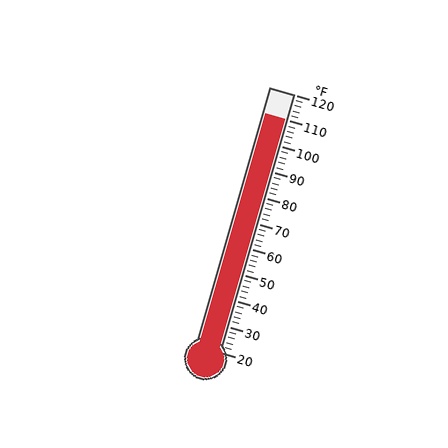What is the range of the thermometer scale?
The thermometer scale ranges from 20°F to 120°F.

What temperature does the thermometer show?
The thermometer shows approximately 110°F.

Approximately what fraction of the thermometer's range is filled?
The thermometer is filled to approximately 90% of its range.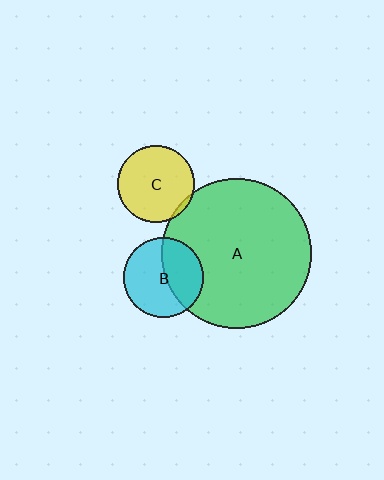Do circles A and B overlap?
Yes.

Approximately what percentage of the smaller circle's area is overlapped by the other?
Approximately 40%.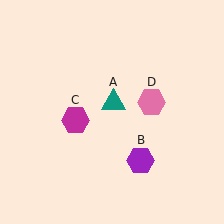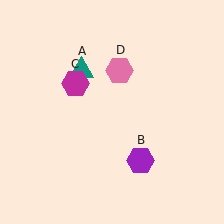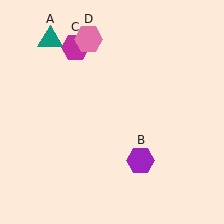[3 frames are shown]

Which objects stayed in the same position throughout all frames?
Purple hexagon (object B) remained stationary.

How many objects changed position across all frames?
3 objects changed position: teal triangle (object A), magenta hexagon (object C), pink hexagon (object D).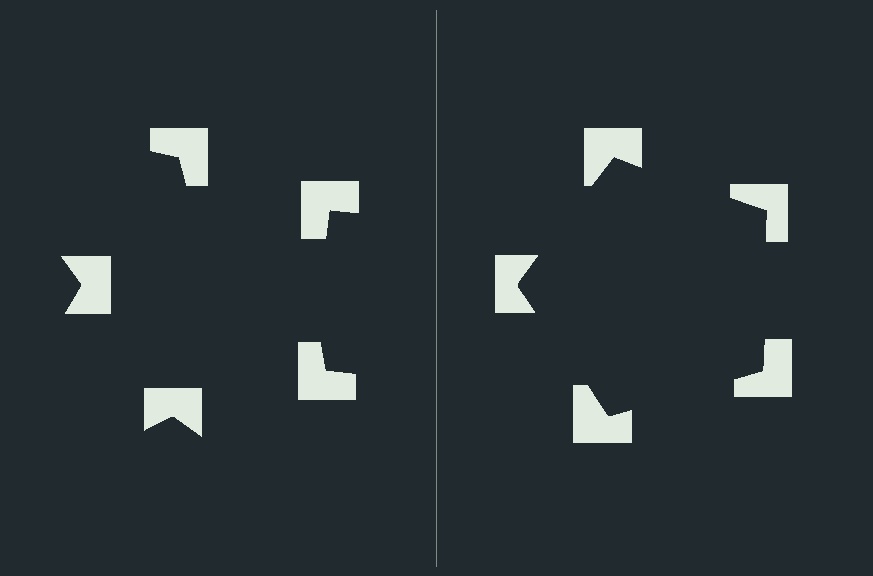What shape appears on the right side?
An illusory pentagon.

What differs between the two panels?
The notched squares are positioned identically on both sides; only the wedge orientations differ. On the right they align to a pentagon; on the left they are misaligned.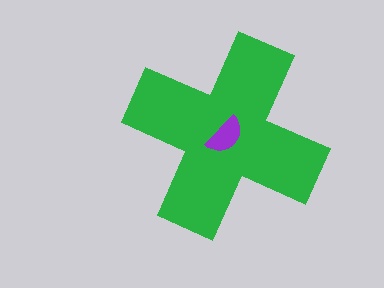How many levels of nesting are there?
2.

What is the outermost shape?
The green cross.